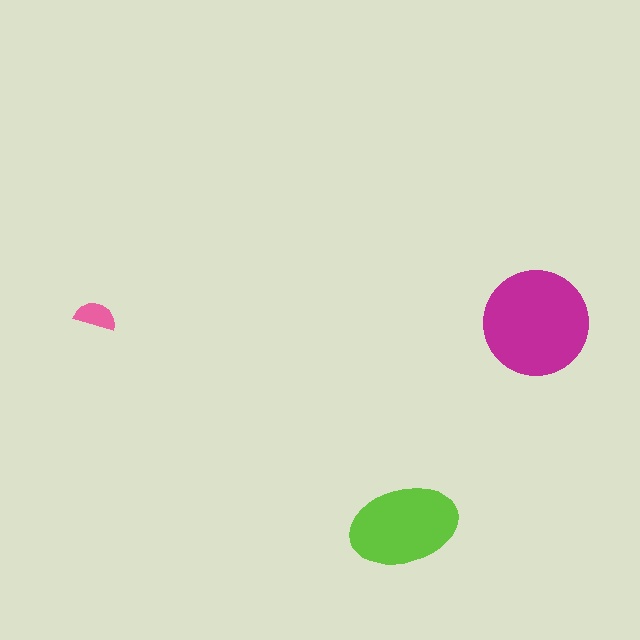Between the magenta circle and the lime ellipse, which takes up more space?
The magenta circle.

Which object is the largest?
The magenta circle.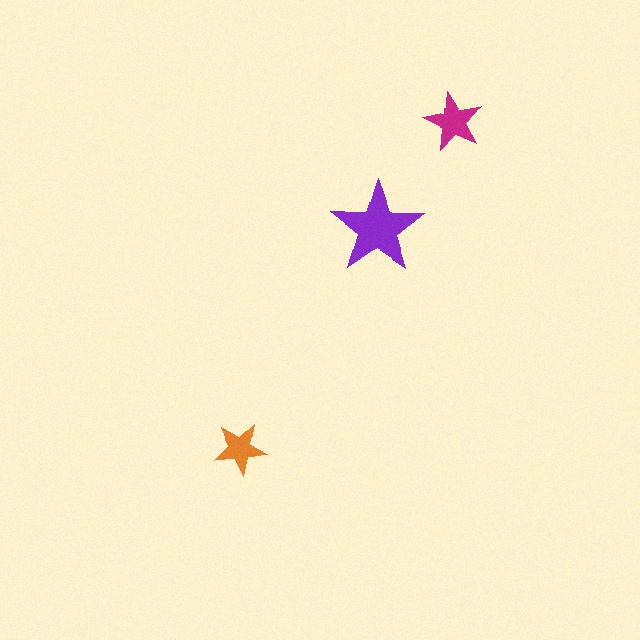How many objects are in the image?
There are 3 objects in the image.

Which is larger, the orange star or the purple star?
The purple one.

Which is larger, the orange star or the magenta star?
The magenta one.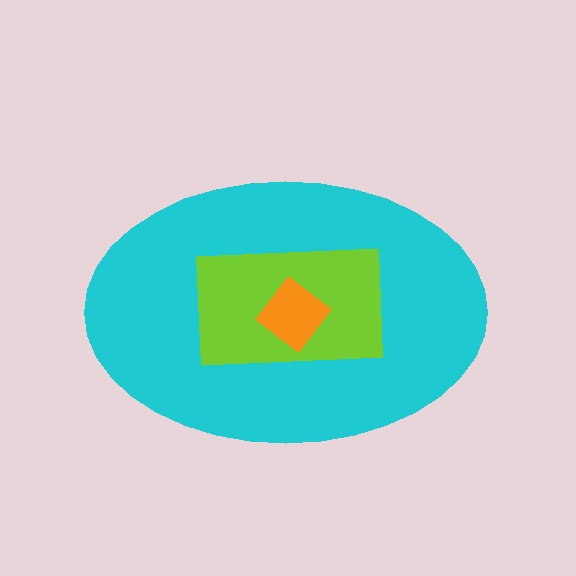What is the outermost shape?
The cyan ellipse.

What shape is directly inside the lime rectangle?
The orange diamond.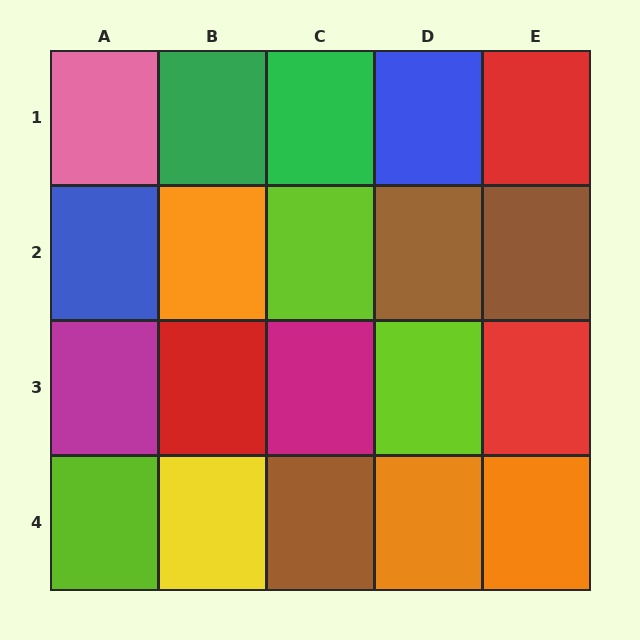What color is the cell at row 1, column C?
Green.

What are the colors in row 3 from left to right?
Magenta, red, magenta, lime, red.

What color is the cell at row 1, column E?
Red.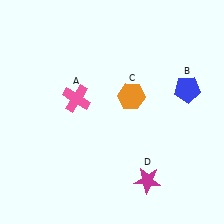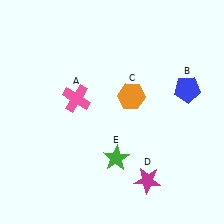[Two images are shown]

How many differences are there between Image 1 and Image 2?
There is 1 difference between the two images.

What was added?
A green star (E) was added in Image 2.